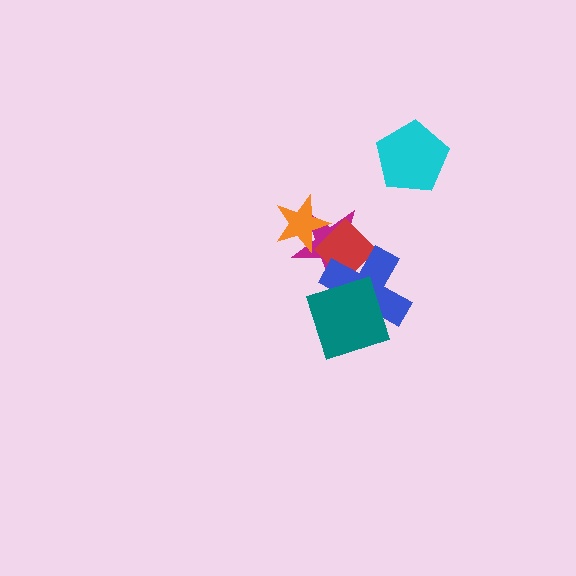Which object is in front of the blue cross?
The teal diamond is in front of the blue cross.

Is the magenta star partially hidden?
Yes, it is partially covered by another shape.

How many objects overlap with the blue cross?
3 objects overlap with the blue cross.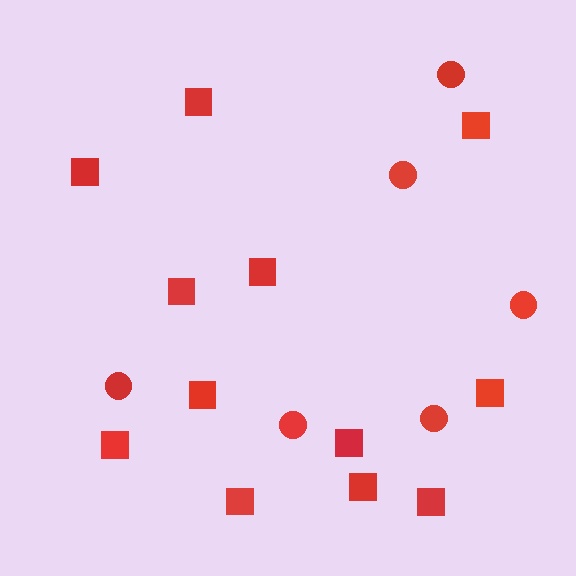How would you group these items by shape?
There are 2 groups: one group of circles (6) and one group of squares (12).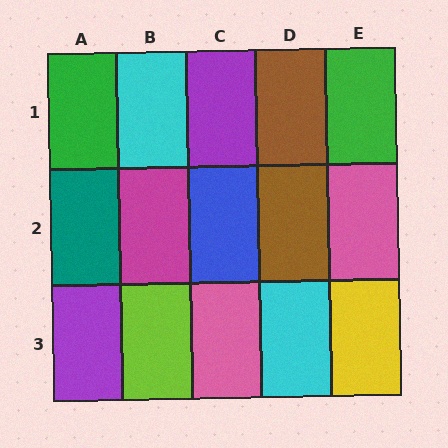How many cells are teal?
1 cell is teal.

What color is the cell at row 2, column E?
Pink.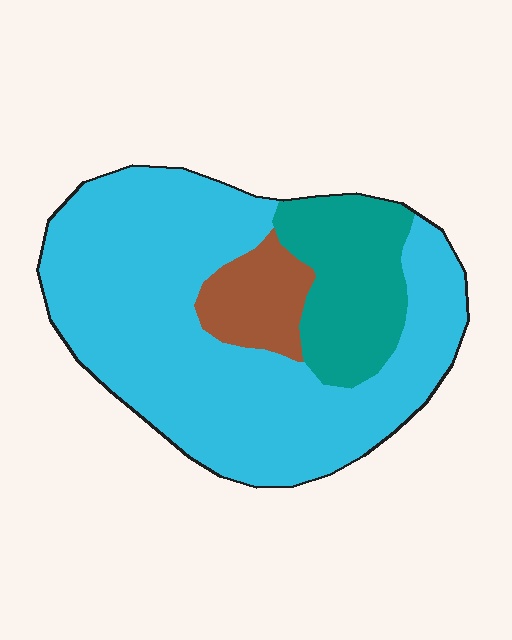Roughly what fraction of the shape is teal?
Teal covers about 20% of the shape.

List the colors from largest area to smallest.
From largest to smallest: cyan, teal, brown.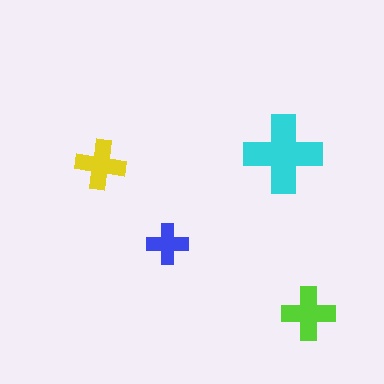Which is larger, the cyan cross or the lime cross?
The cyan one.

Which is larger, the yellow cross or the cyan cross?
The cyan one.